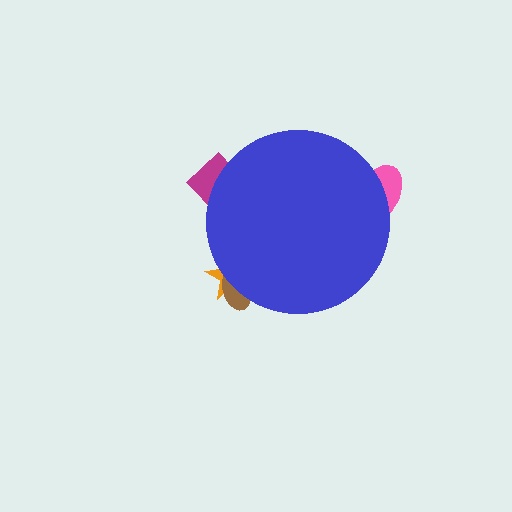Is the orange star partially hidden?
Yes, the orange star is partially hidden behind the blue circle.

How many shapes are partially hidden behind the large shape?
4 shapes are partially hidden.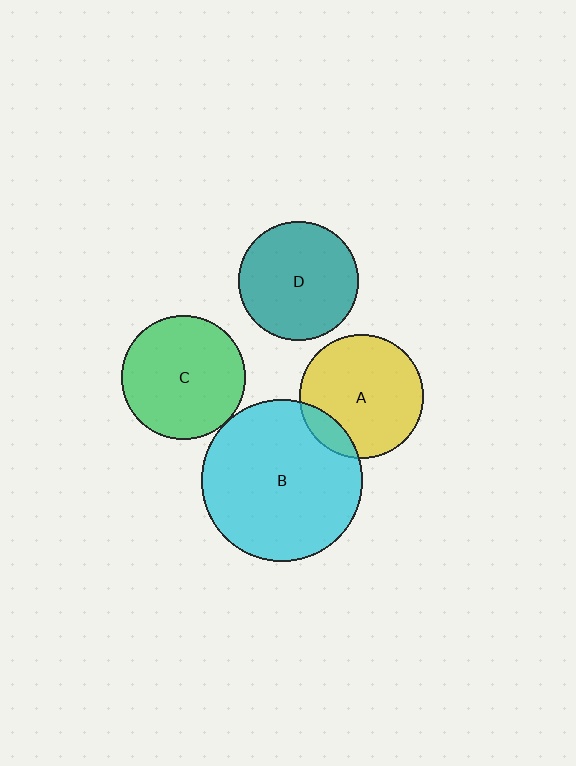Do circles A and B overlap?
Yes.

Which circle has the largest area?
Circle B (cyan).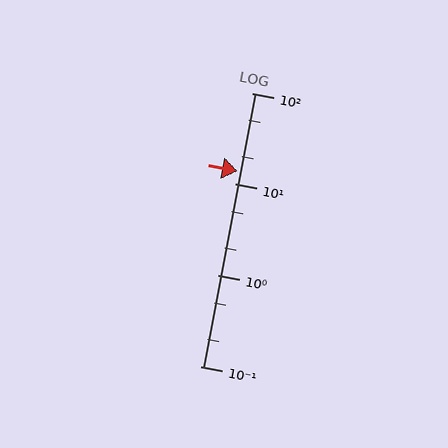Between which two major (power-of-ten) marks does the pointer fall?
The pointer is between 10 and 100.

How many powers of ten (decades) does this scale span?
The scale spans 3 decades, from 0.1 to 100.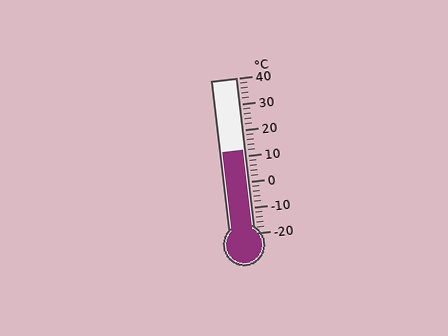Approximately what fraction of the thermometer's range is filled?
The thermometer is filled to approximately 55% of its range.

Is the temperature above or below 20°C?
The temperature is below 20°C.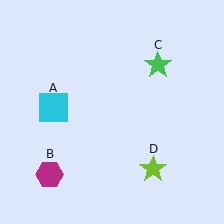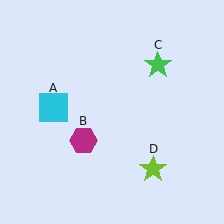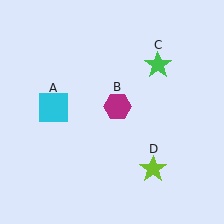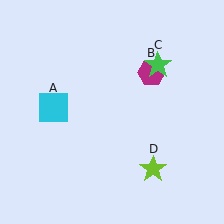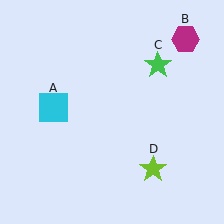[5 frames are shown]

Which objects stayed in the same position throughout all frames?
Cyan square (object A) and green star (object C) and lime star (object D) remained stationary.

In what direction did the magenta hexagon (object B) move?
The magenta hexagon (object B) moved up and to the right.